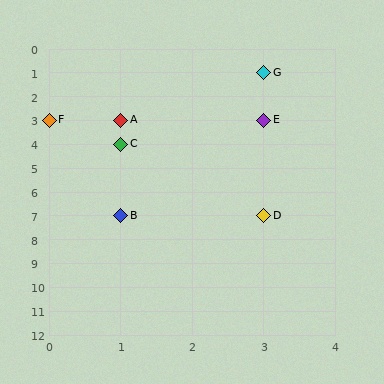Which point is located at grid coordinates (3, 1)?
Point G is at (3, 1).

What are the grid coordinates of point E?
Point E is at grid coordinates (3, 3).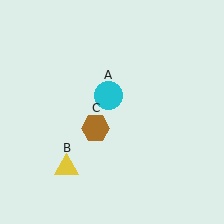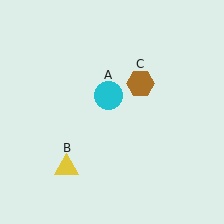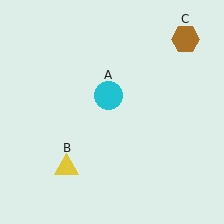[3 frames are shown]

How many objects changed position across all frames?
1 object changed position: brown hexagon (object C).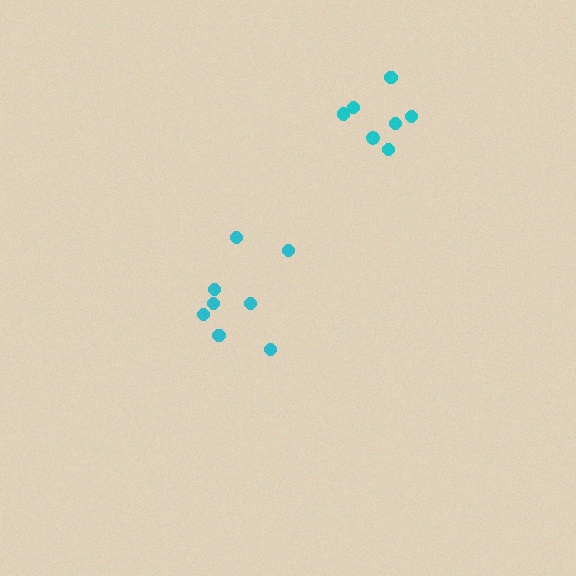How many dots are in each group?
Group 1: 7 dots, Group 2: 8 dots (15 total).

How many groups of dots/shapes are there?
There are 2 groups.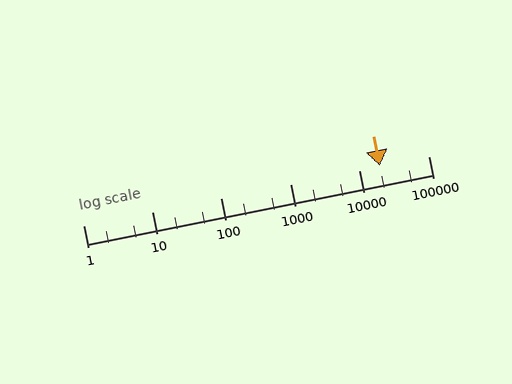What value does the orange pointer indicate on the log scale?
The pointer indicates approximately 20000.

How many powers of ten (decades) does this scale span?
The scale spans 5 decades, from 1 to 100000.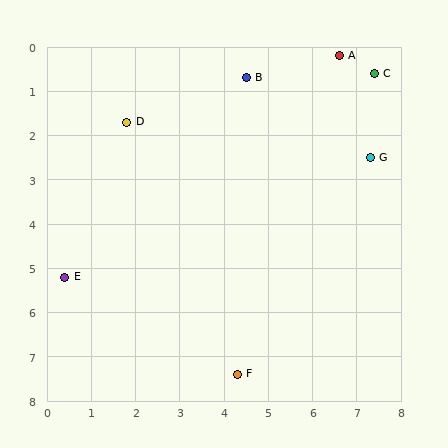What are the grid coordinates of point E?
Point E is at approximately (0.4, 5.2).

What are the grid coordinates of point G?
Point G is at approximately (7.3, 2.5).